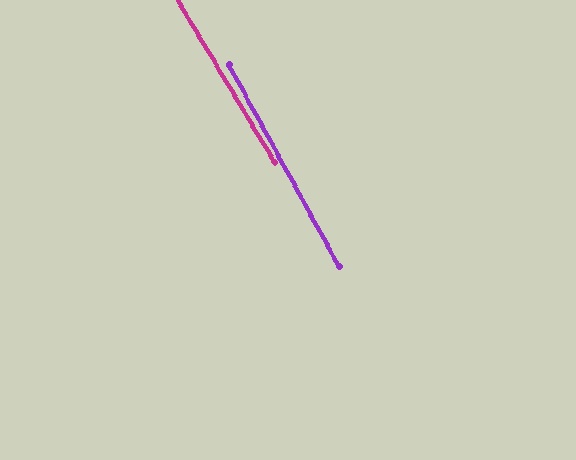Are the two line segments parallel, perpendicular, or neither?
Parallel — their directions differ by only 2.0°.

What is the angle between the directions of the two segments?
Approximately 2 degrees.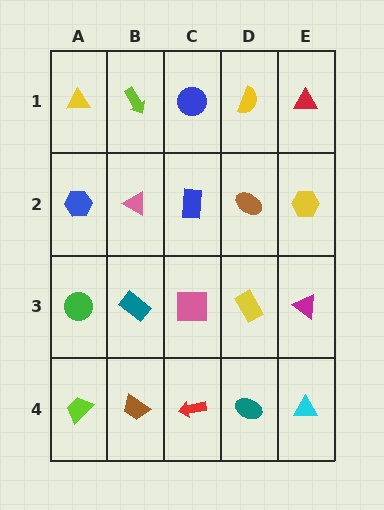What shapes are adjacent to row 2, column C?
A blue circle (row 1, column C), a pink square (row 3, column C), a pink triangle (row 2, column B), a brown ellipse (row 2, column D).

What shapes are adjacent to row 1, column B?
A pink triangle (row 2, column B), a yellow triangle (row 1, column A), a blue circle (row 1, column C).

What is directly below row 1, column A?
A blue hexagon.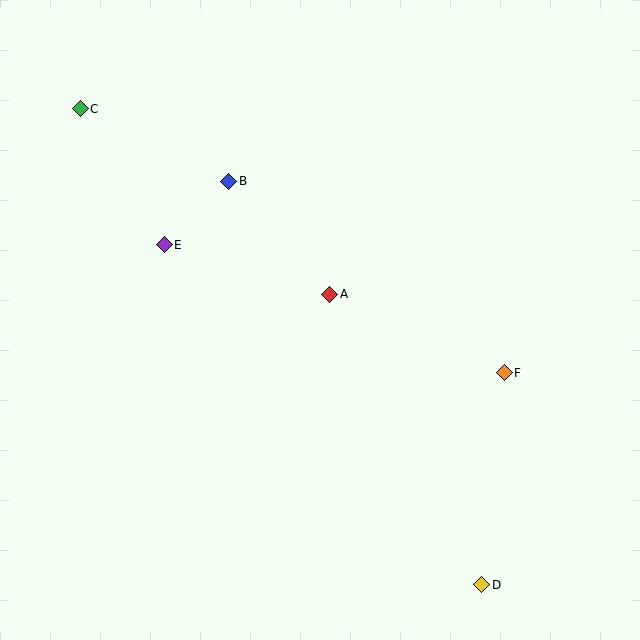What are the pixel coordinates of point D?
Point D is at (482, 585).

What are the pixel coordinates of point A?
Point A is at (330, 294).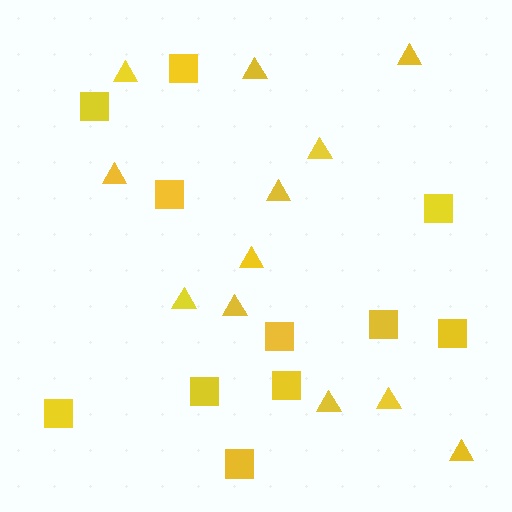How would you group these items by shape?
There are 2 groups: one group of squares (11) and one group of triangles (12).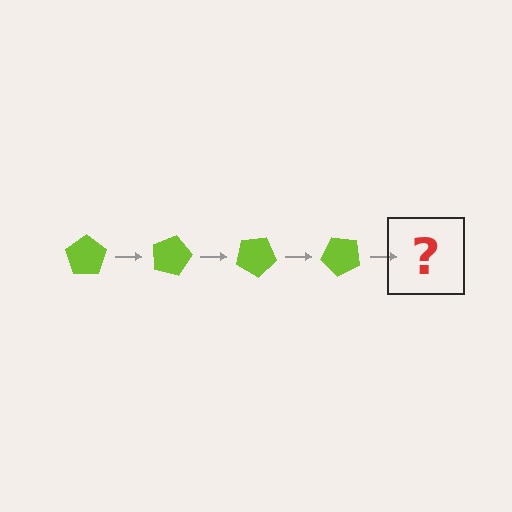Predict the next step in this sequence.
The next step is a lime pentagon rotated 60 degrees.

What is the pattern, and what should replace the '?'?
The pattern is that the pentagon rotates 15 degrees each step. The '?' should be a lime pentagon rotated 60 degrees.